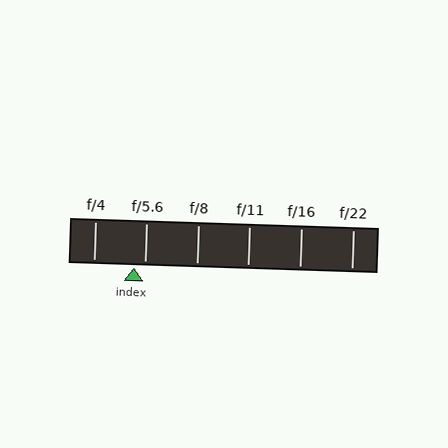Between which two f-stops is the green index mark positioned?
The index mark is between f/4 and f/5.6.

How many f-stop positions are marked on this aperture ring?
There are 6 f-stop positions marked.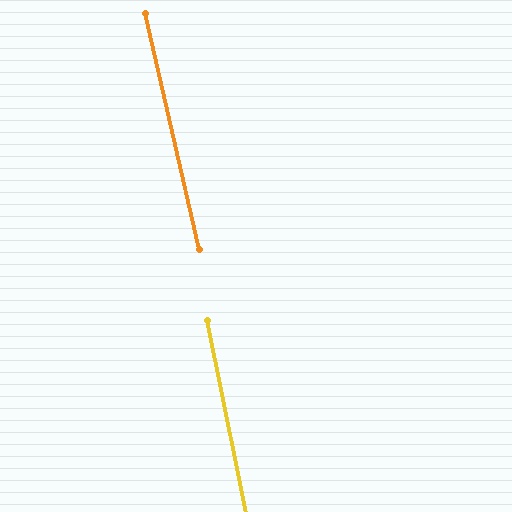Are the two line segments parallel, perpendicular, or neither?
Parallel — their directions differ by only 1.4°.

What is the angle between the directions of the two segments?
Approximately 1 degree.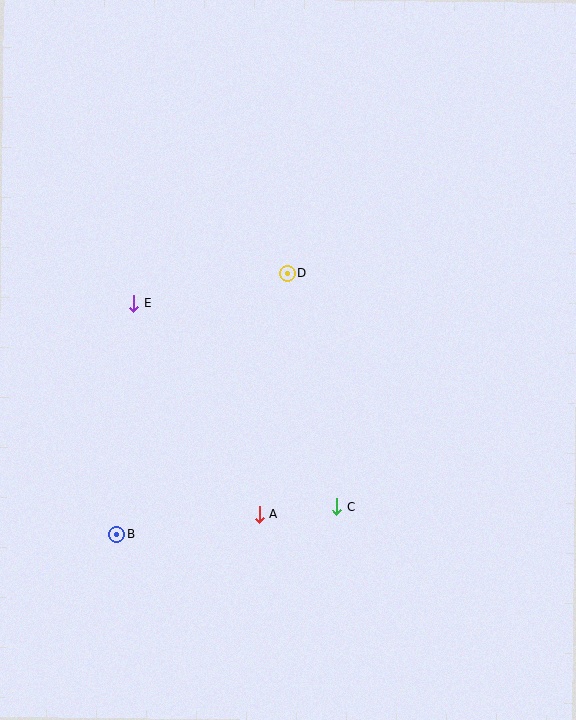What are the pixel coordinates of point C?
Point C is at (337, 506).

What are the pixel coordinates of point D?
Point D is at (287, 273).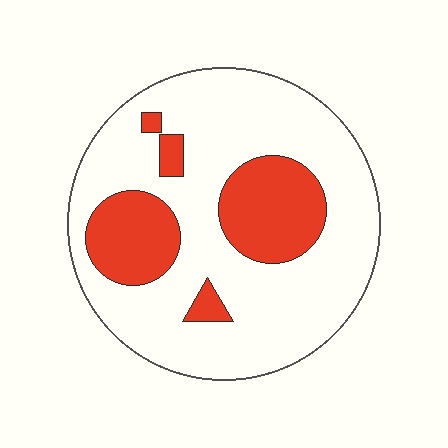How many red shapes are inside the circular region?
5.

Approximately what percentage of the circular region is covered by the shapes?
Approximately 25%.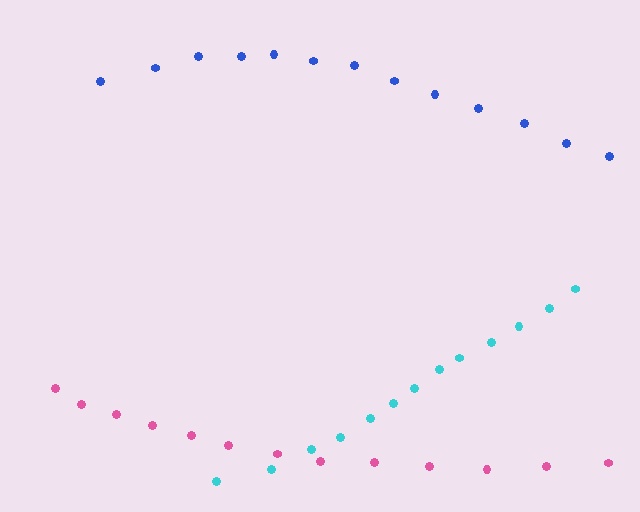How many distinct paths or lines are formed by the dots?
There are 3 distinct paths.